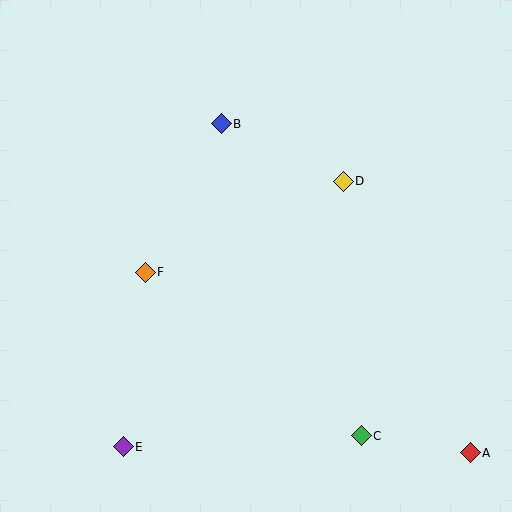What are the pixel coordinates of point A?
Point A is at (470, 453).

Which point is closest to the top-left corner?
Point B is closest to the top-left corner.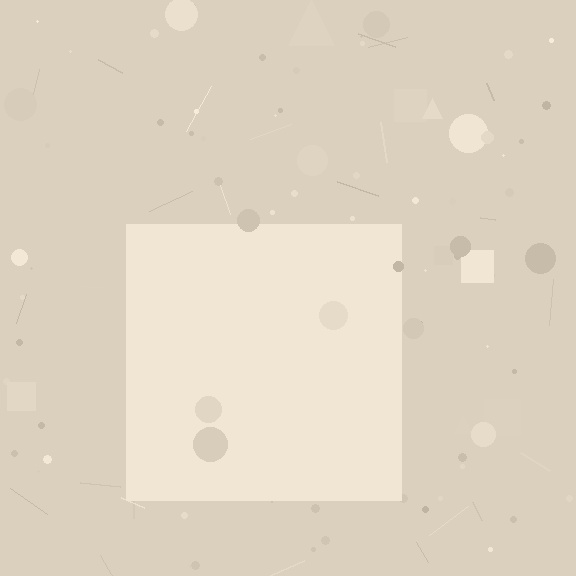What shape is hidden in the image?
A square is hidden in the image.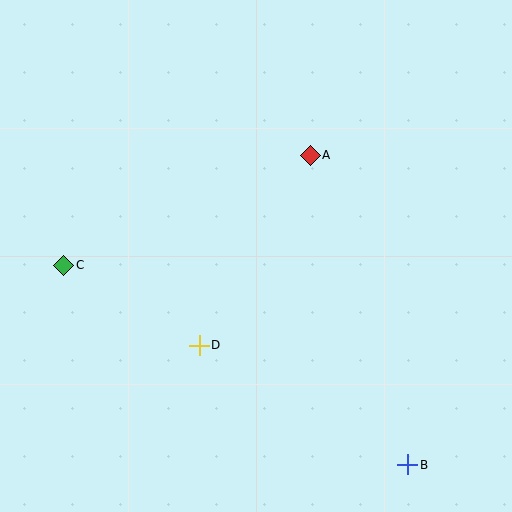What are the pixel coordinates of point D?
Point D is at (199, 345).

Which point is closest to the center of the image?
Point D at (199, 345) is closest to the center.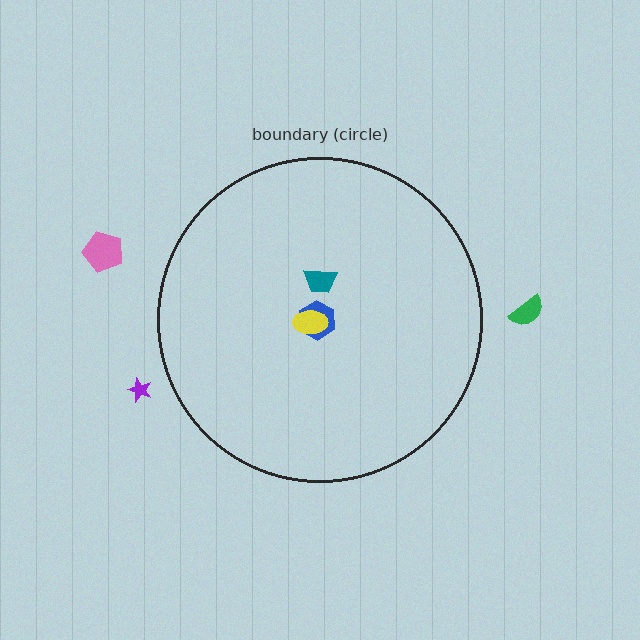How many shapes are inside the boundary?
3 inside, 3 outside.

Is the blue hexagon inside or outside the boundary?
Inside.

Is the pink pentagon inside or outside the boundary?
Outside.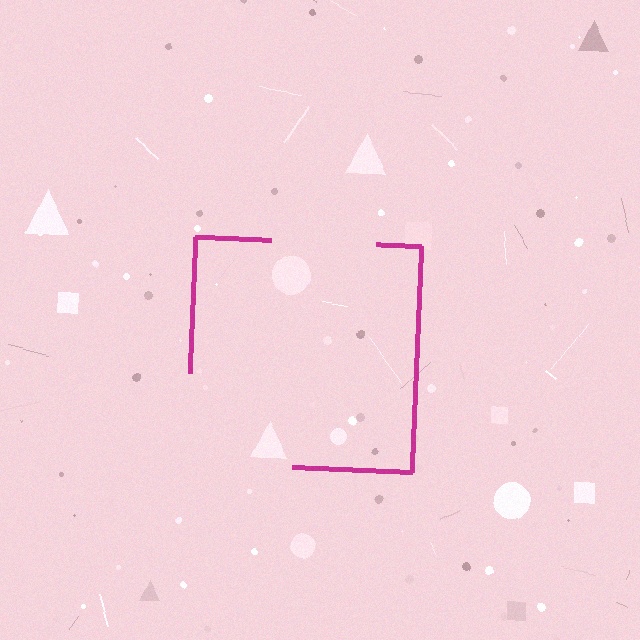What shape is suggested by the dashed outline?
The dashed outline suggests a square.